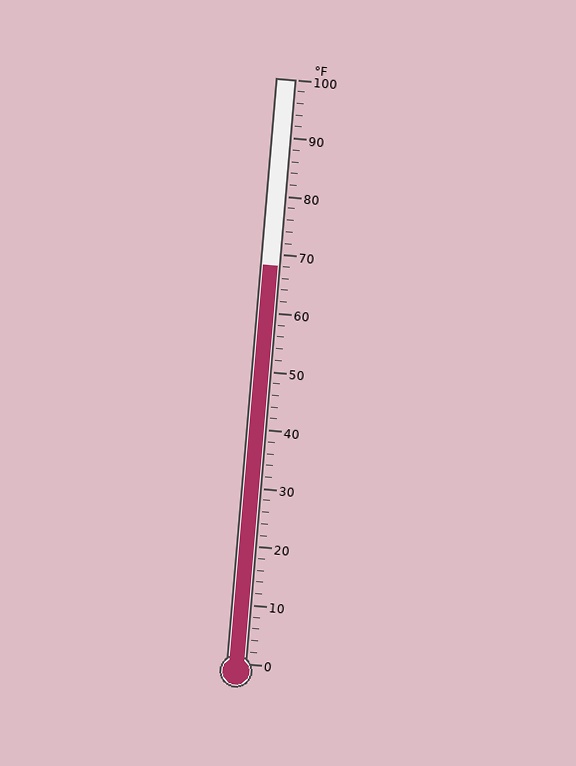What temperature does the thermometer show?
The thermometer shows approximately 68°F.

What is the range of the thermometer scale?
The thermometer scale ranges from 0°F to 100°F.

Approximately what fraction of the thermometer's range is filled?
The thermometer is filled to approximately 70% of its range.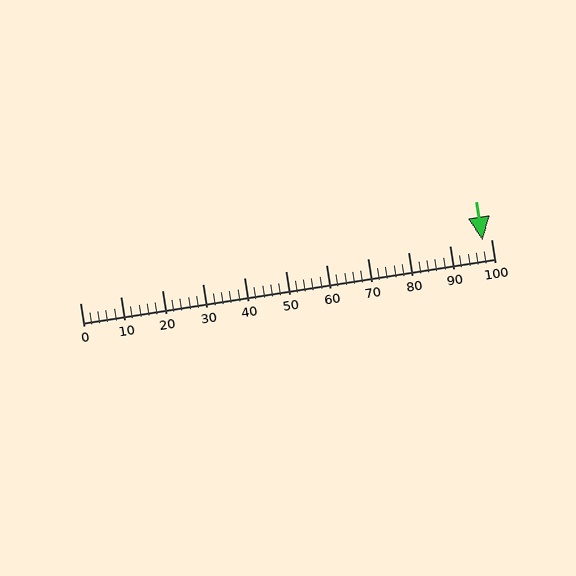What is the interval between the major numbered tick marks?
The major tick marks are spaced 10 units apart.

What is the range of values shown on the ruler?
The ruler shows values from 0 to 100.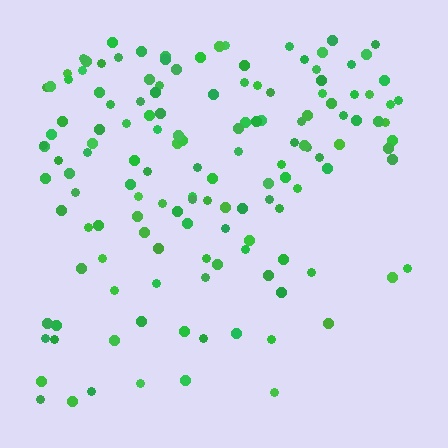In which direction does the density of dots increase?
From bottom to top, with the top side densest.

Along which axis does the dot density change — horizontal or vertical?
Vertical.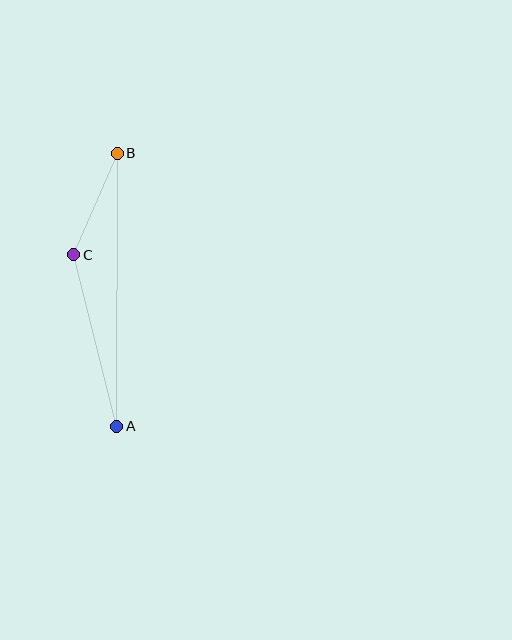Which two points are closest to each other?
Points B and C are closest to each other.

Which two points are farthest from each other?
Points A and B are farthest from each other.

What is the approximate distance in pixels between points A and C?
The distance between A and C is approximately 177 pixels.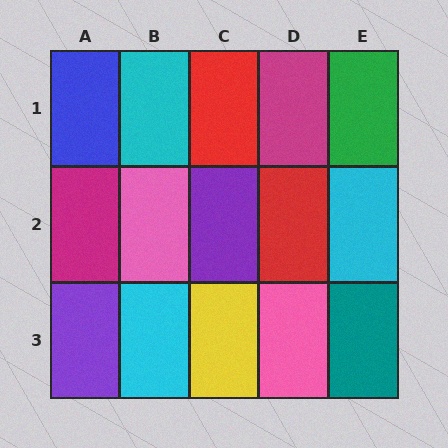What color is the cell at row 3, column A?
Purple.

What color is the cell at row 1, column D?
Magenta.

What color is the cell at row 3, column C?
Yellow.